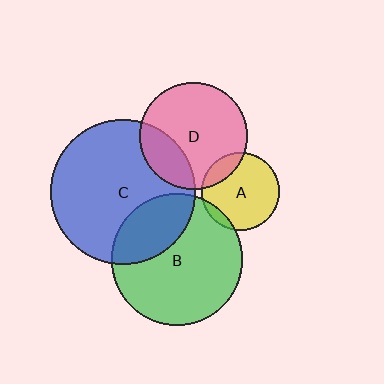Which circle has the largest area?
Circle C (blue).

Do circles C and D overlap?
Yes.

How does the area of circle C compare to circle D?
Approximately 1.8 times.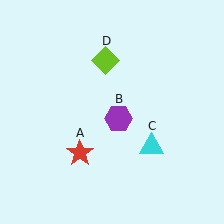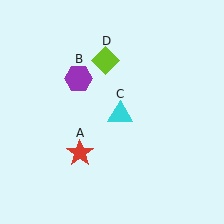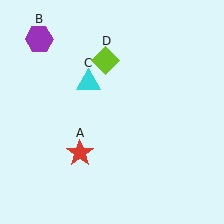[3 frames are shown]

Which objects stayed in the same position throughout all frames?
Red star (object A) and lime diamond (object D) remained stationary.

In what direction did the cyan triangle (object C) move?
The cyan triangle (object C) moved up and to the left.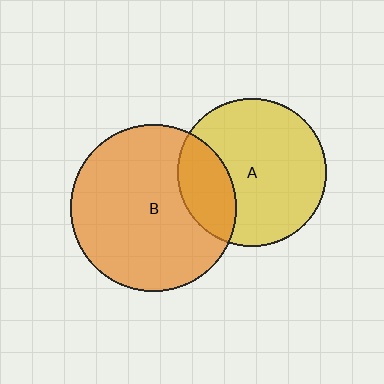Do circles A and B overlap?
Yes.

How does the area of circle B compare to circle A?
Approximately 1.3 times.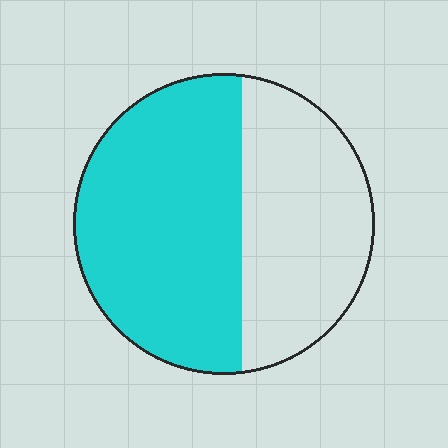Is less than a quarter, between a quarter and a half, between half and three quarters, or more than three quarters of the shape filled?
Between half and three quarters.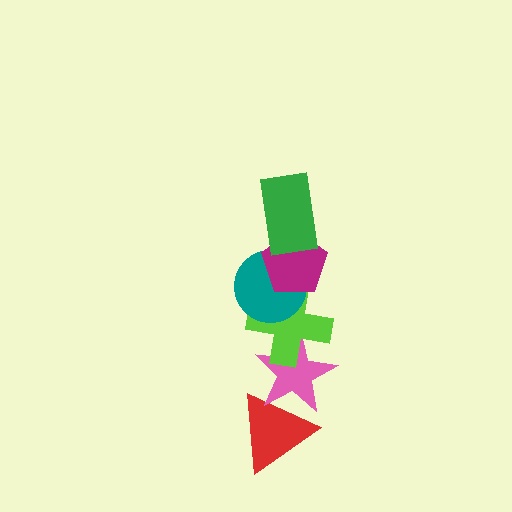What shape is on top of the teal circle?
The magenta pentagon is on top of the teal circle.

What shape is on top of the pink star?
The lime cross is on top of the pink star.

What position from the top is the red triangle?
The red triangle is 6th from the top.